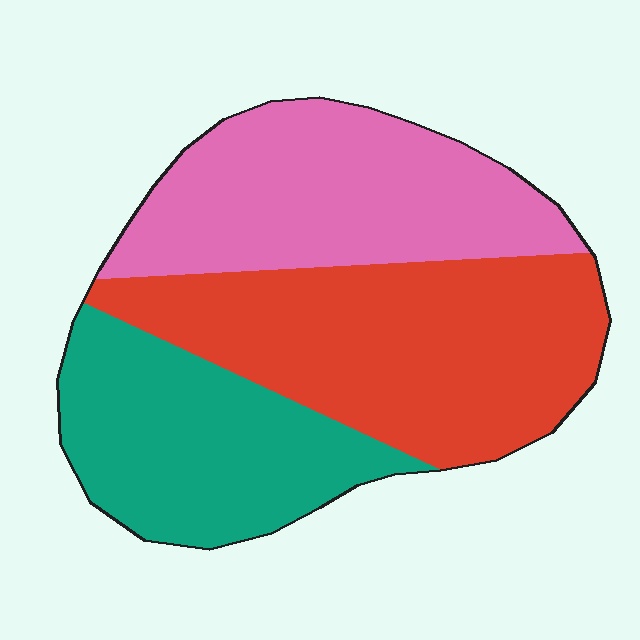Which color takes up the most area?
Red, at roughly 40%.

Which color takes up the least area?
Teal, at roughly 30%.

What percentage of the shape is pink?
Pink covers 32% of the shape.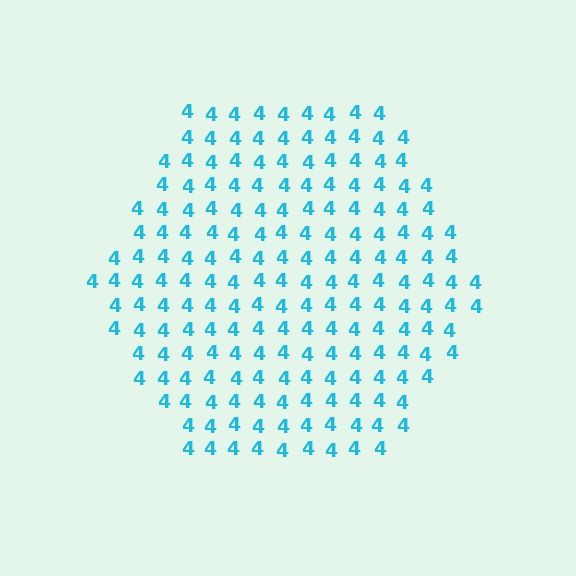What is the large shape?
The large shape is a hexagon.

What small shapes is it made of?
It is made of small digit 4's.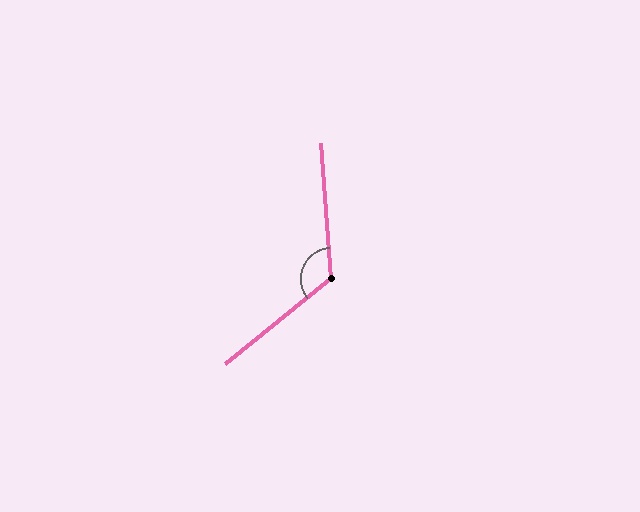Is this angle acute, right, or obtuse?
It is obtuse.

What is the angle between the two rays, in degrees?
Approximately 125 degrees.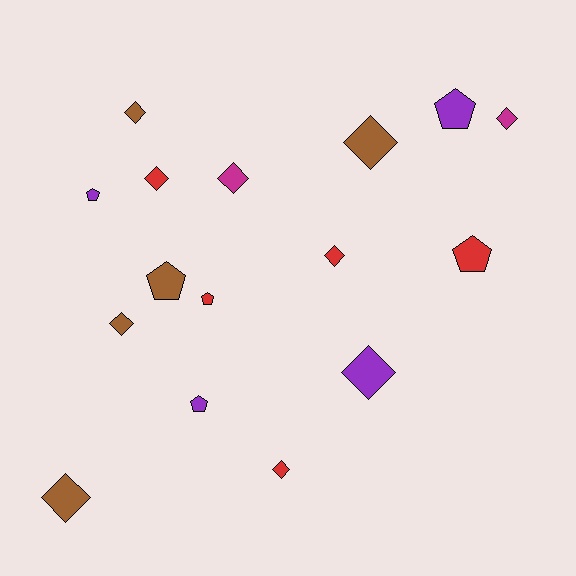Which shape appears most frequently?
Diamond, with 10 objects.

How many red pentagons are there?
There are 2 red pentagons.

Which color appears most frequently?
Red, with 5 objects.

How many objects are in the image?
There are 16 objects.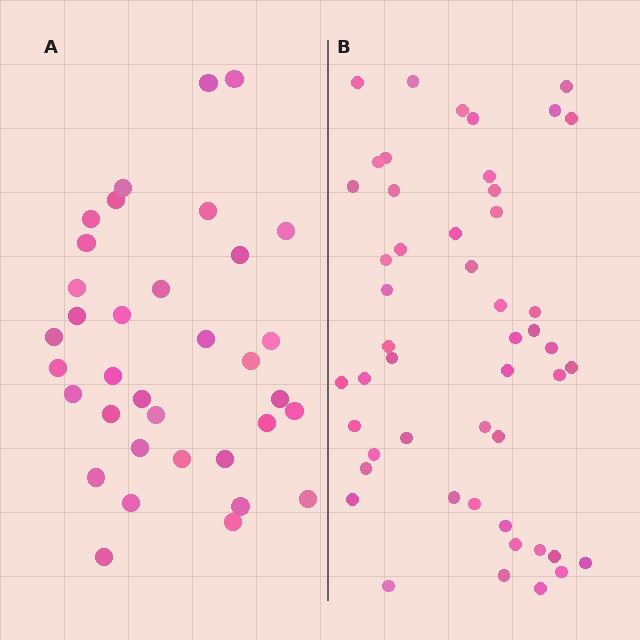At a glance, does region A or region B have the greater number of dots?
Region B (the right region) has more dots.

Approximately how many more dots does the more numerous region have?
Region B has approximately 15 more dots than region A.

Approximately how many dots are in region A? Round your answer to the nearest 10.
About 40 dots. (The exact count is 35, which rounds to 40.)